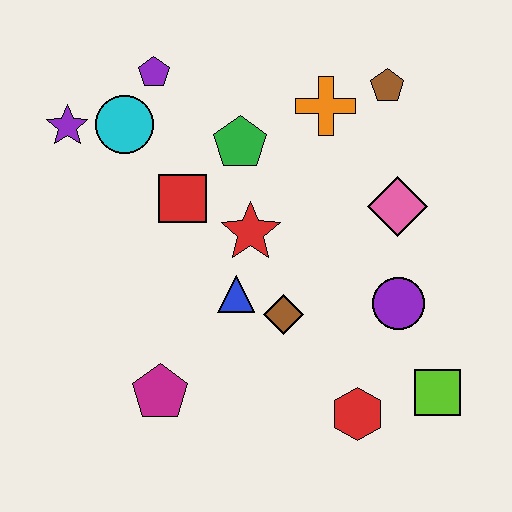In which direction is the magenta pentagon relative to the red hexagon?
The magenta pentagon is to the left of the red hexagon.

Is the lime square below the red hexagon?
No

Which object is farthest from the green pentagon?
The lime square is farthest from the green pentagon.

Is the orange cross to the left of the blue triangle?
No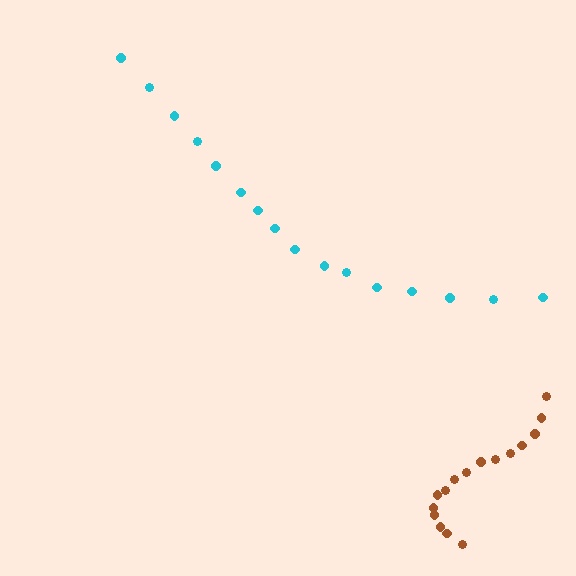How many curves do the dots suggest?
There are 2 distinct paths.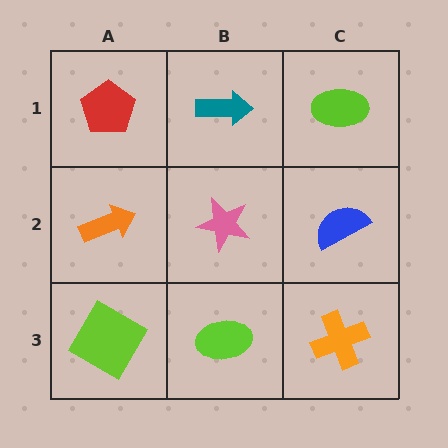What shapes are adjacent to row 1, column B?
A pink star (row 2, column B), a red pentagon (row 1, column A), a lime ellipse (row 1, column C).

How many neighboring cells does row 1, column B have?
3.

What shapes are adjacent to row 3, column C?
A blue semicircle (row 2, column C), a lime ellipse (row 3, column B).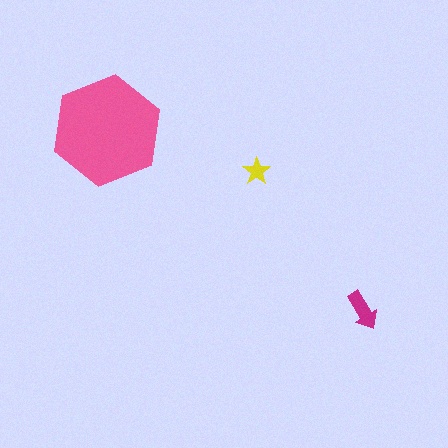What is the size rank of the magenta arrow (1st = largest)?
2nd.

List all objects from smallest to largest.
The yellow star, the magenta arrow, the pink hexagon.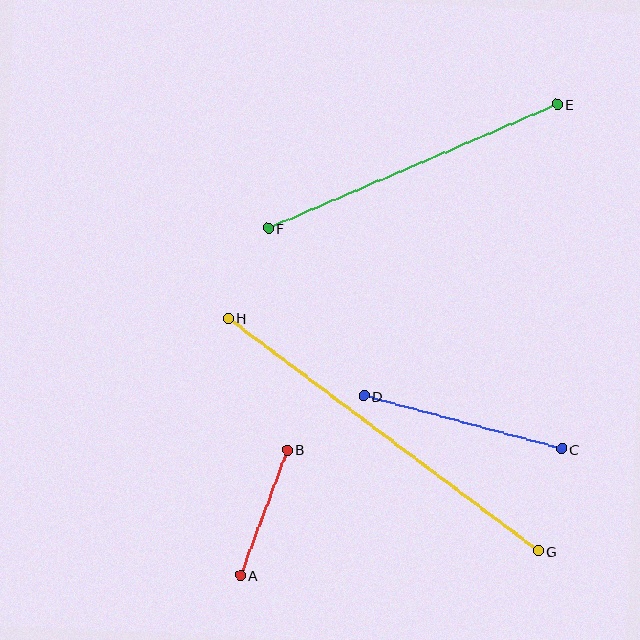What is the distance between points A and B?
The distance is approximately 134 pixels.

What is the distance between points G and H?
The distance is approximately 388 pixels.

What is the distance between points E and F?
The distance is approximately 315 pixels.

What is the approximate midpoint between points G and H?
The midpoint is at approximately (383, 435) pixels.